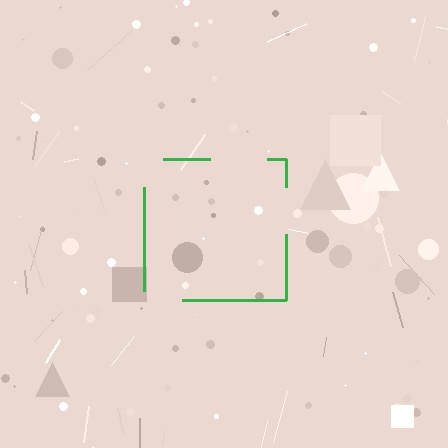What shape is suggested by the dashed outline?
The dashed outline suggests a square.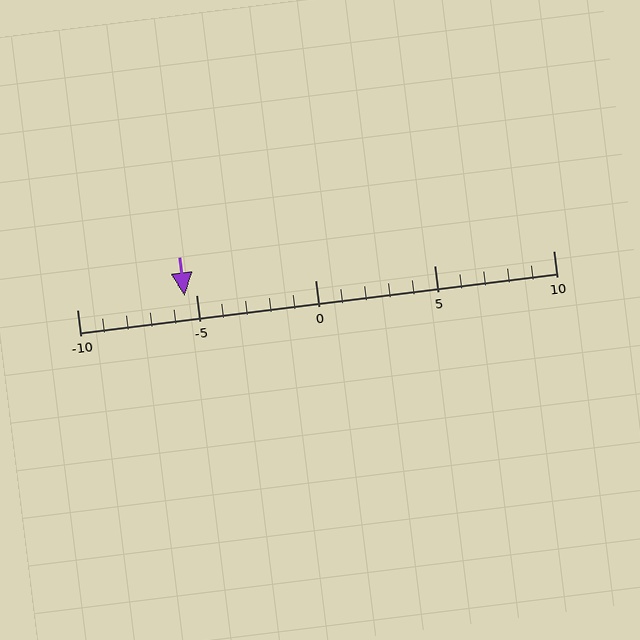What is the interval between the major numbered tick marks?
The major tick marks are spaced 5 units apart.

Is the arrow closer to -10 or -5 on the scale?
The arrow is closer to -5.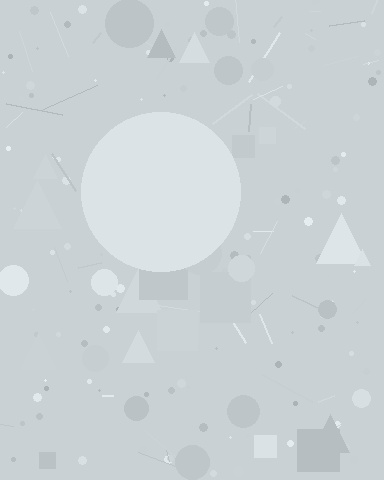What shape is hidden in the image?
A circle is hidden in the image.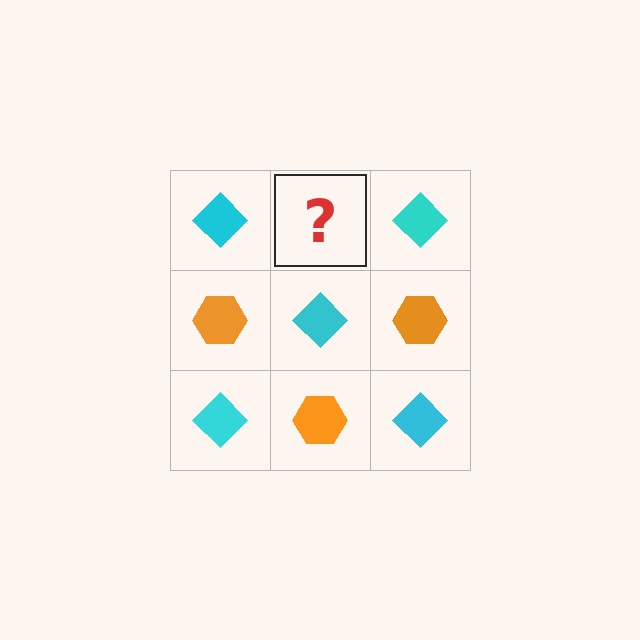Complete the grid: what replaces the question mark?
The question mark should be replaced with an orange hexagon.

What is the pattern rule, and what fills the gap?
The rule is that it alternates cyan diamond and orange hexagon in a checkerboard pattern. The gap should be filled with an orange hexagon.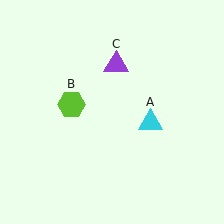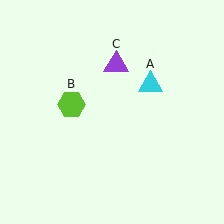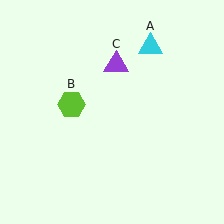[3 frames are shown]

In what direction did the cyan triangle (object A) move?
The cyan triangle (object A) moved up.